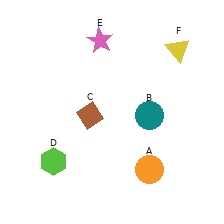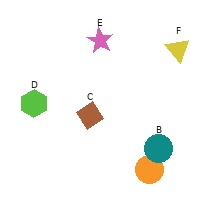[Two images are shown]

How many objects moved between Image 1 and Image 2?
2 objects moved between the two images.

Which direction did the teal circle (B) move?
The teal circle (B) moved down.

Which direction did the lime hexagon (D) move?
The lime hexagon (D) moved up.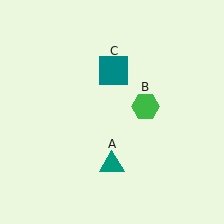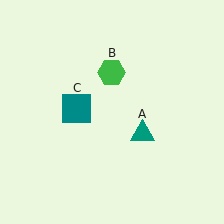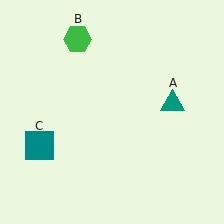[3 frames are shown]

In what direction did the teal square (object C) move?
The teal square (object C) moved down and to the left.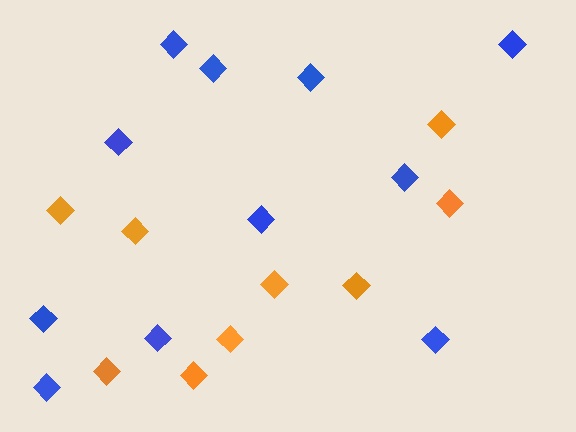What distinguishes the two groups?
There are 2 groups: one group of orange diamonds (9) and one group of blue diamonds (11).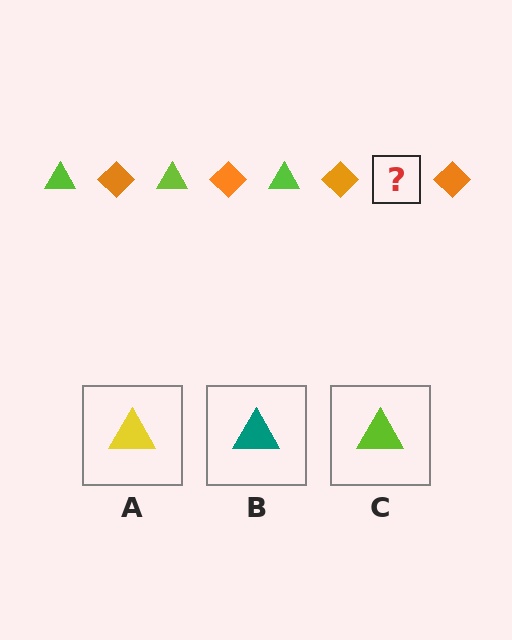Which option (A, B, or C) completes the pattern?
C.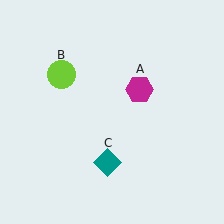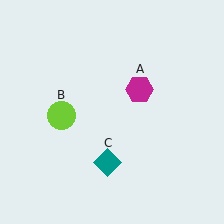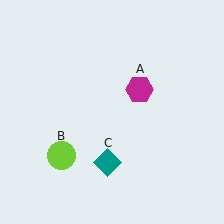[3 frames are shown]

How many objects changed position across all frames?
1 object changed position: lime circle (object B).